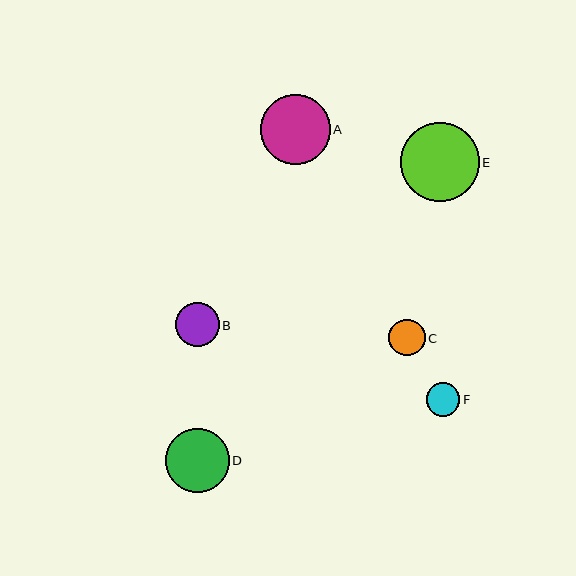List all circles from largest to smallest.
From largest to smallest: E, A, D, B, C, F.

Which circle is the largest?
Circle E is the largest with a size of approximately 78 pixels.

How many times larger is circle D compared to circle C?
Circle D is approximately 1.8 times the size of circle C.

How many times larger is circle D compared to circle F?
Circle D is approximately 1.9 times the size of circle F.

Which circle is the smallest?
Circle F is the smallest with a size of approximately 34 pixels.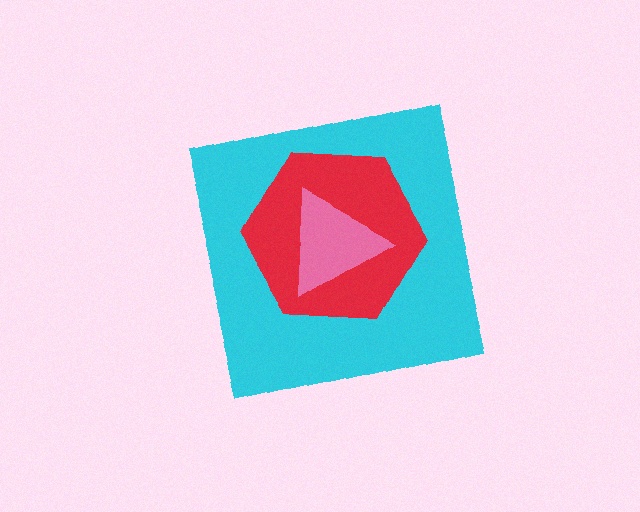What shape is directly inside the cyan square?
The red hexagon.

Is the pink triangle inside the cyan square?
Yes.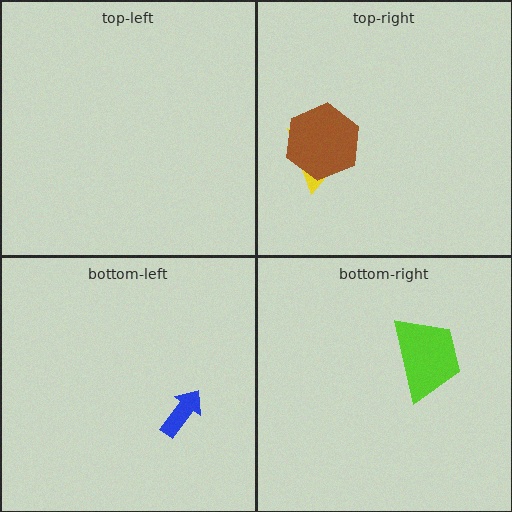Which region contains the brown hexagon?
The top-right region.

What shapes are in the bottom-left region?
The blue arrow.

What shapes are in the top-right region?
The yellow triangle, the brown hexagon.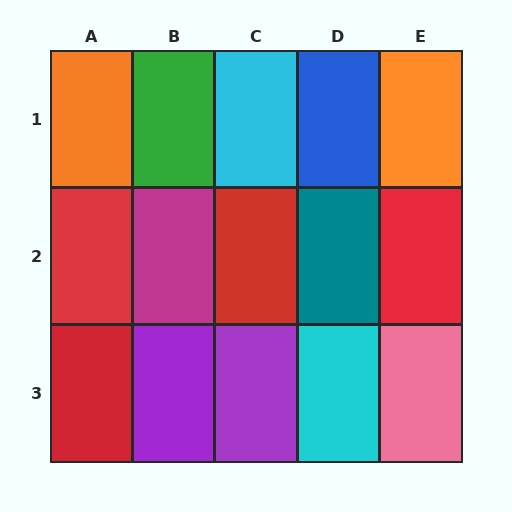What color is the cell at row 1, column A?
Orange.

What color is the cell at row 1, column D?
Blue.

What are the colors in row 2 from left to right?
Red, magenta, red, teal, red.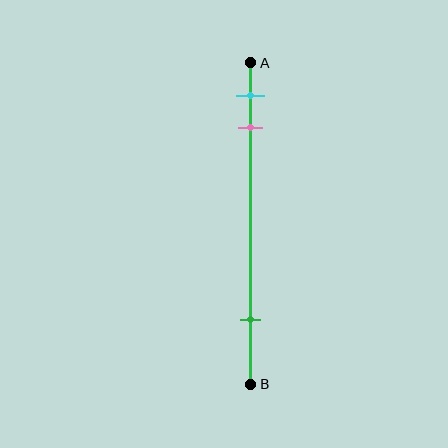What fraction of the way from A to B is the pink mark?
The pink mark is approximately 20% (0.2) of the way from A to B.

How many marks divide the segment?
There are 3 marks dividing the segment.